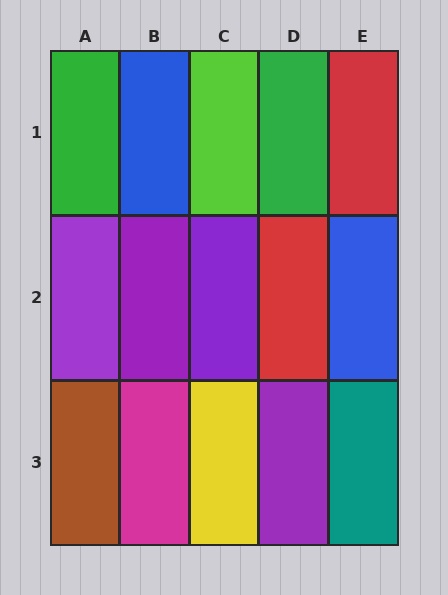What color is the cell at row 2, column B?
Purple.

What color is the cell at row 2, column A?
Purple.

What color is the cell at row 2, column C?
Purple.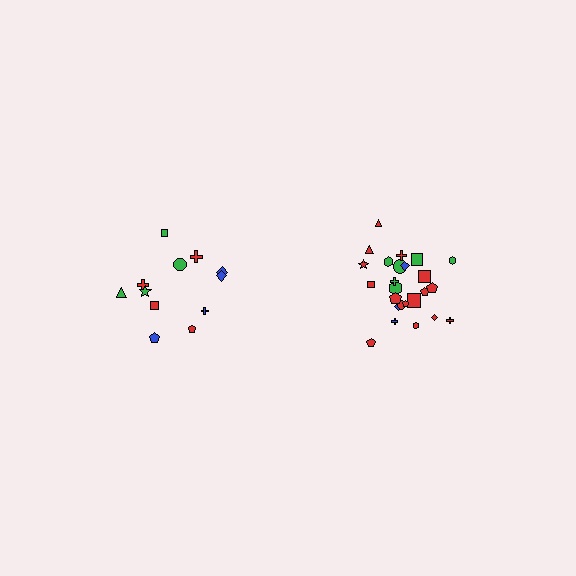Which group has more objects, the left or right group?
The right group.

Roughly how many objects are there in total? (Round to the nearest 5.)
Roughly 35 objects in total.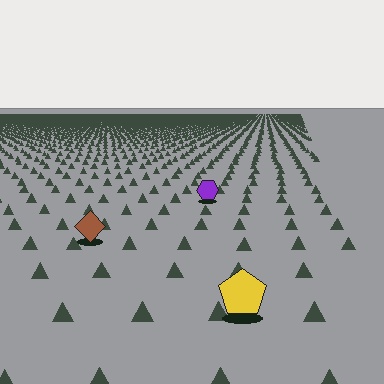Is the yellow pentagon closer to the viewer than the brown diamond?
Yes. The yellow pentagon is closer — you can tell from the texture gradient: the ground texture is coarser near it.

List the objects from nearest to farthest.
From nearest to farthest: the yellow pentagon, the brown diamond, the purple hexagon.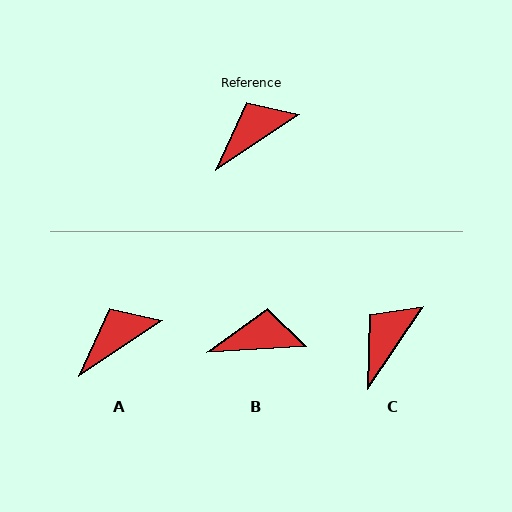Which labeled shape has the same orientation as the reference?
A.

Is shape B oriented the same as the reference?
No, it is off by about 30 degrees.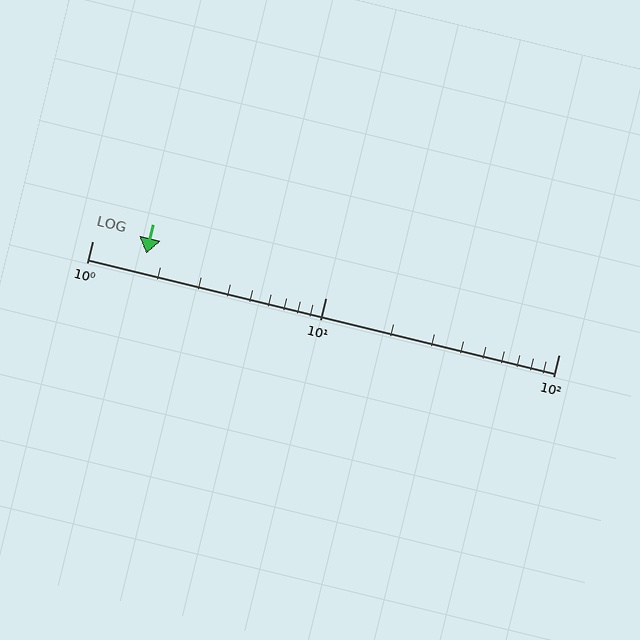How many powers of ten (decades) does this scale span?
The scale spans 2 decades, from 1 to 100.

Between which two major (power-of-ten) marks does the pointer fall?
The pointer is between 1 and 10.